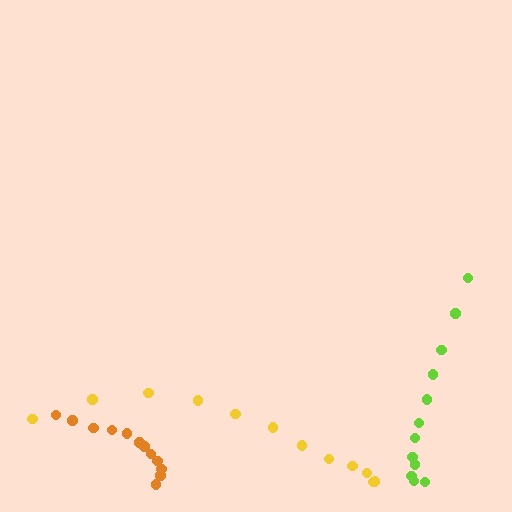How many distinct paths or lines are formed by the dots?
There are 3 distinct paths.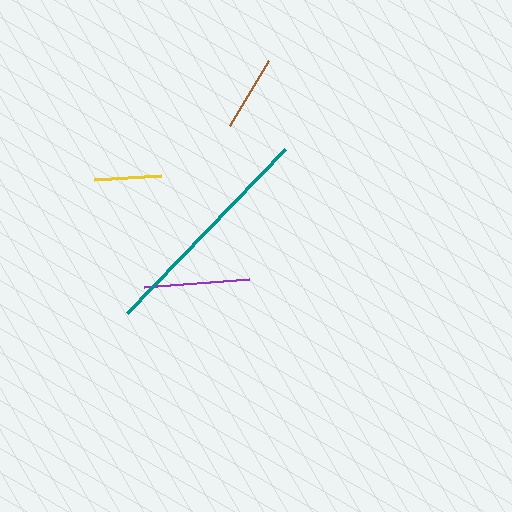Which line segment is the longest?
The teal line is the longest at approximately 228 pixels.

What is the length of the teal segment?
The teal segment is approximately 228 pixels long.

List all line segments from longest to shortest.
From longest to shortest: teal, purple, brown, yellow.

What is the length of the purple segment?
The purple segment is approximately 106 pixels long.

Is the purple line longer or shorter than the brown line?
The purple line is longer than the brown line.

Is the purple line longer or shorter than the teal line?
The teal line is longer than the purple line.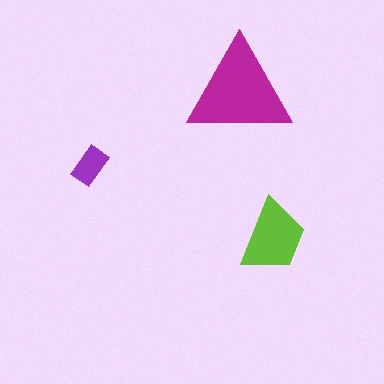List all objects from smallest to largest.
The purple rectangle, the lime trapezoid, the magenta triangle.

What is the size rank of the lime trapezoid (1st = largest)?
2nd.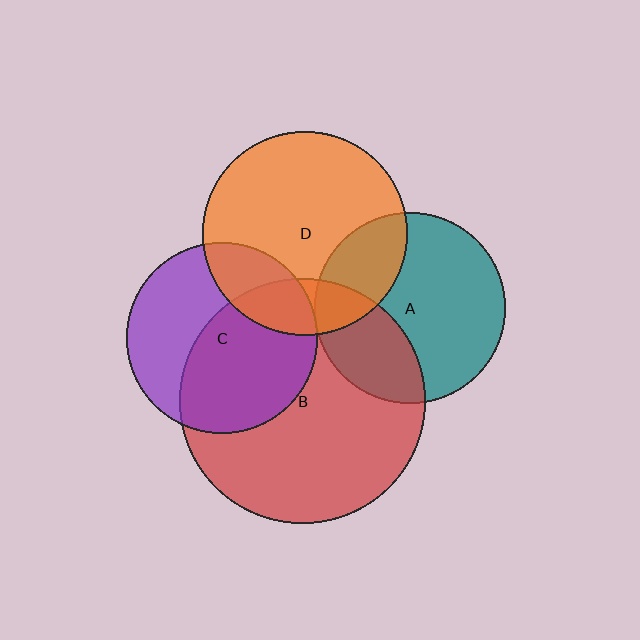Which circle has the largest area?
Circle B (red).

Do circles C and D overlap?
Yes.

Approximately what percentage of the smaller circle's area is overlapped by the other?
Approximately 25%.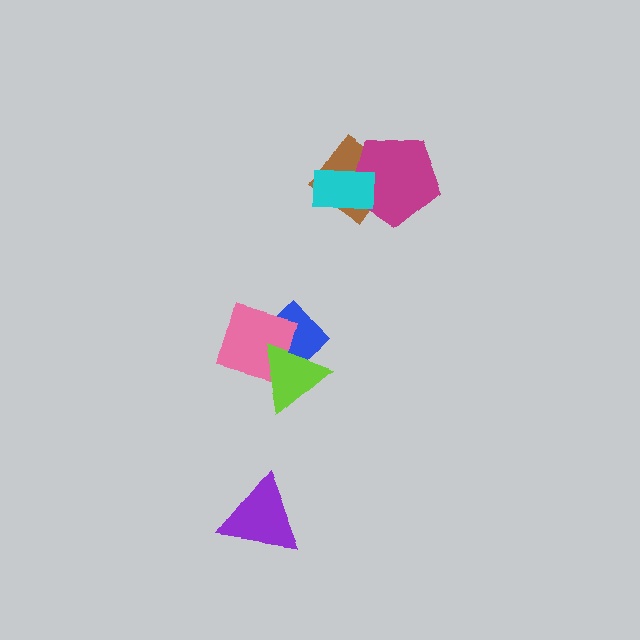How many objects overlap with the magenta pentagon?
2 objects overlap with the magenta pentagon.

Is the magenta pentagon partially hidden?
Yes, it is partially covered by another shape.